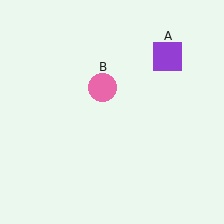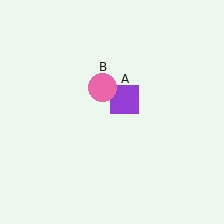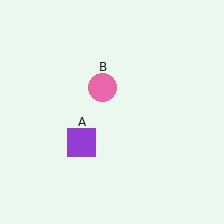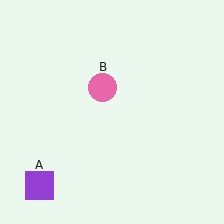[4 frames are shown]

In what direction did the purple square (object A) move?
The purple square (object A) moved down and to the left.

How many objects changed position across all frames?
1 object changed position: purple square (object A).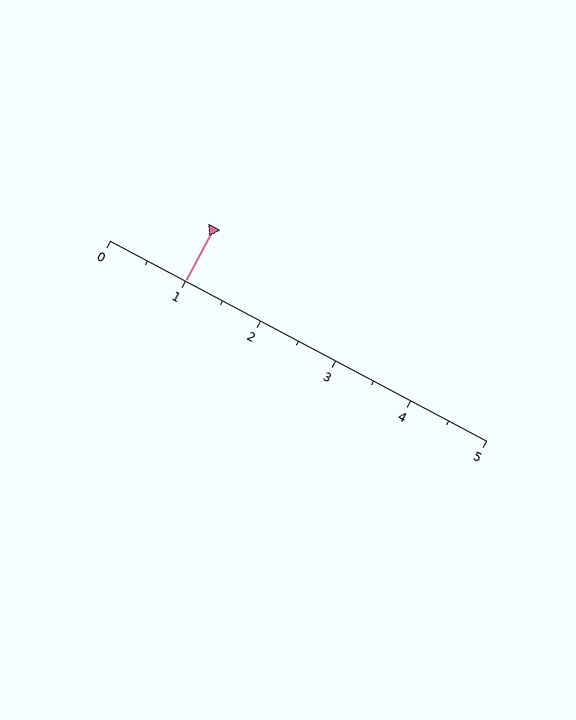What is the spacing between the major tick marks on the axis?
The major ticks are spaced 1 apart.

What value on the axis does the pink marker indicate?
The marker indicates approximately 1.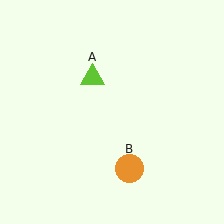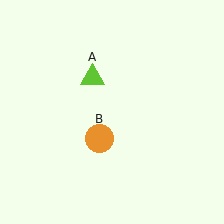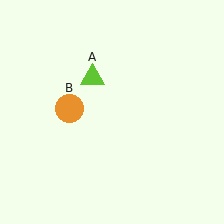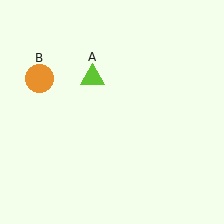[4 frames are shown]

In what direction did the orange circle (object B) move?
The orange circle (object B) moved up and to the left.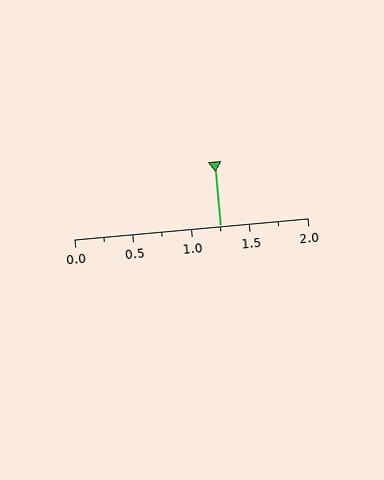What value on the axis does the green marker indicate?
The marker indicates approximately 1.25.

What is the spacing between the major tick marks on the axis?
The major ticks are spaced 0.5 apart.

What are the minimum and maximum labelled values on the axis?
The axis runs from 0.0 to 2.0.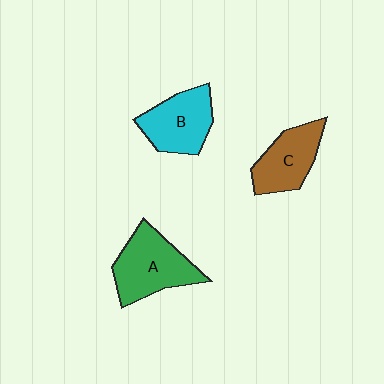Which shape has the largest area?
Shape A (green).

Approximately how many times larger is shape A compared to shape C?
Approximately 1.3 times.